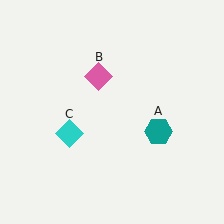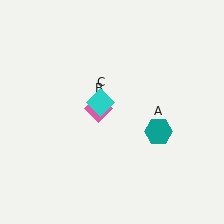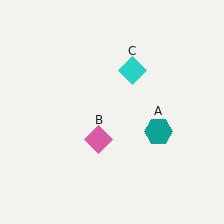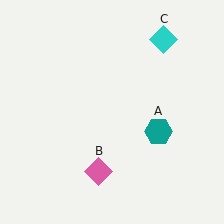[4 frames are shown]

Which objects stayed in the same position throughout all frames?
Teal hexagon (object A) remained stationary.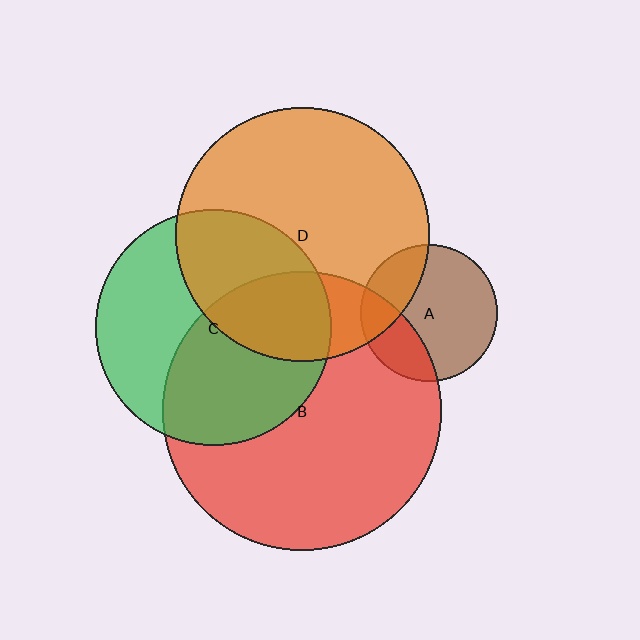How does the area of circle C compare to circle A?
Approximately 3.0 times.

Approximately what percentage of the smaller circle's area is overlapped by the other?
Approximately 25%.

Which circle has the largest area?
Circle B (red).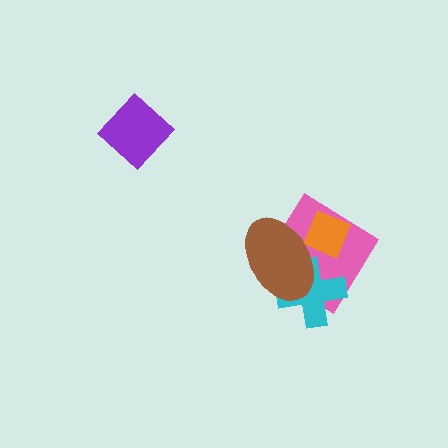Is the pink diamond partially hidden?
Yes, it is partially covered by another shape.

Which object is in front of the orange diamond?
The brown ellipse is in front of the orange diamond.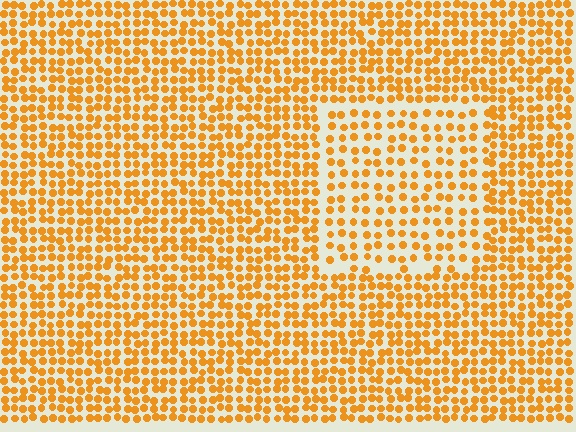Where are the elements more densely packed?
The elements are more densely packed outside the rectangle boundary.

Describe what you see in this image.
The image contains small orange elements arranged at two different densities. A rectangle-shaped region is visible where the elements are less densely packed than the surrounding area.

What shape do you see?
I see a rectangle.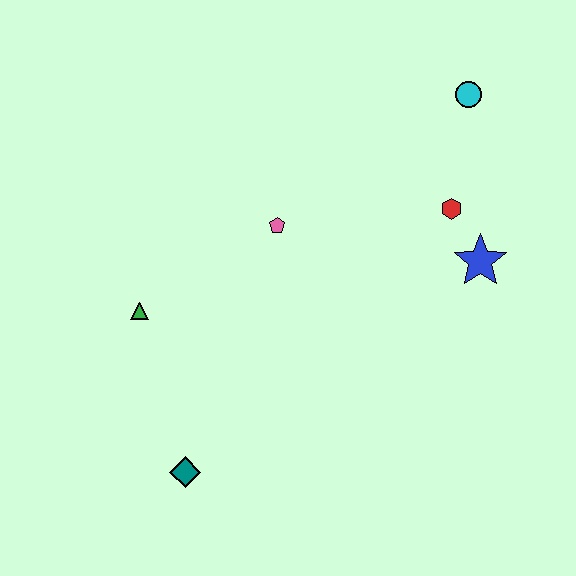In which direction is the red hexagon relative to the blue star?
The red hexagon is above the blue star.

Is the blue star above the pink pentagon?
No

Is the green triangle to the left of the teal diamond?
Yes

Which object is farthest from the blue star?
The teal diamond is farthest from the blue star.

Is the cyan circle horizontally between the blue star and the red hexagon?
Yes